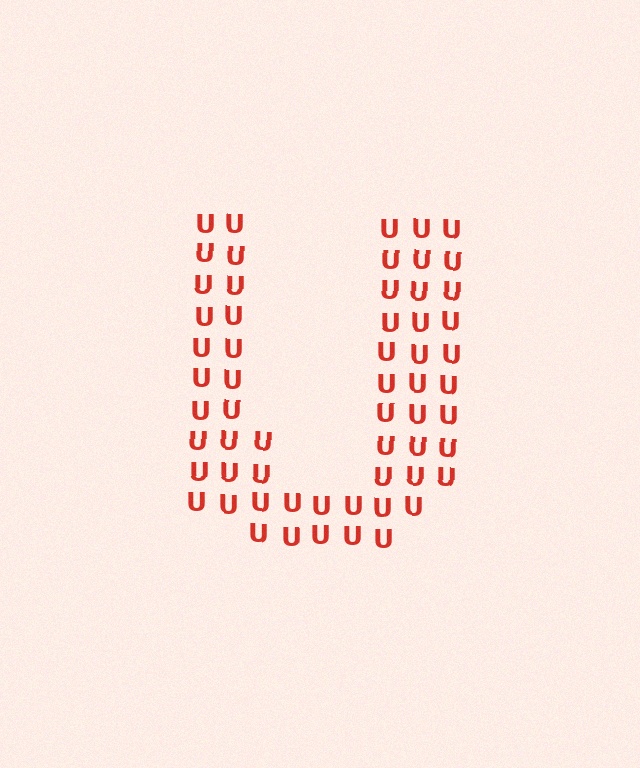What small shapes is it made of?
It is made of small letter U's.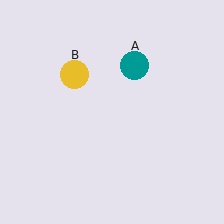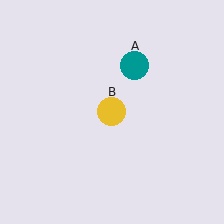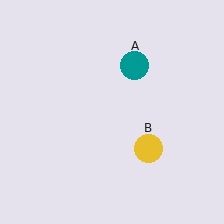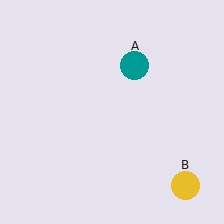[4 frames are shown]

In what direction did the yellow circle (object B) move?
The yellow circle (object B) moved down and to the right.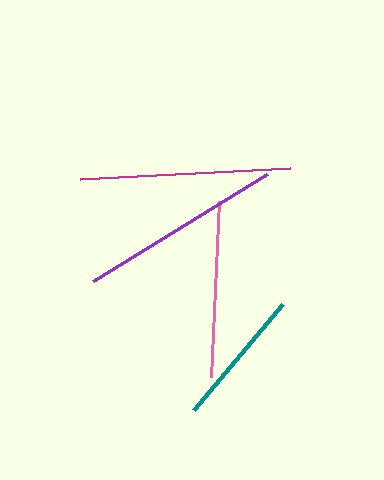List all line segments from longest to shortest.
From longest to shortest: magenta, purple, pink, teal.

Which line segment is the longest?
The magenta line is the longest at approximately 210 pixels.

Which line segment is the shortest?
The teal line is the shortest at approximately 139 pixels.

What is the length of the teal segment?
The teal segment is approximately 139 pixels long.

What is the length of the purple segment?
The purple segment is approximately 205 pixels long.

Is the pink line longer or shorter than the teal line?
The pink line is longer than the teal line.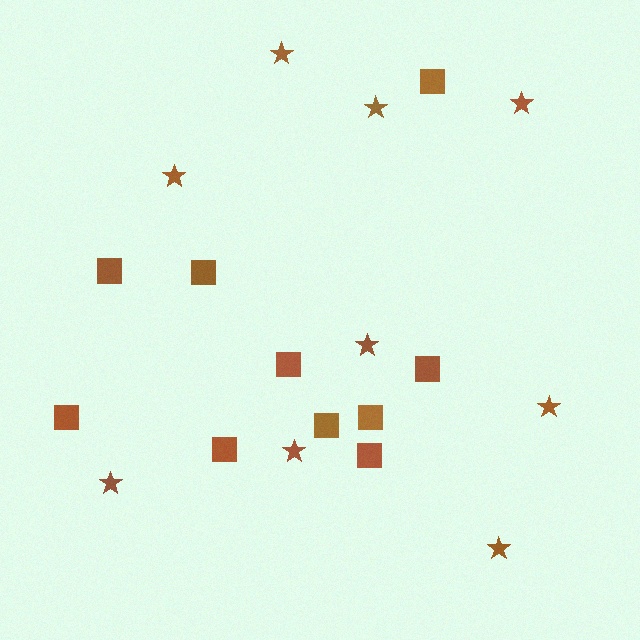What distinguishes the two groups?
There are 2 groups: one group of squares (10) and one group of stars (9).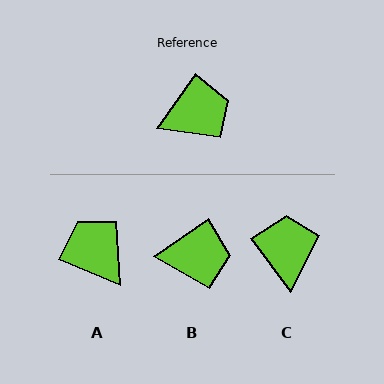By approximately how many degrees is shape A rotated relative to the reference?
Approximately 102 degrees counter-clockwise.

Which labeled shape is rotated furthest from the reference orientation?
A, about 102 degrees away.